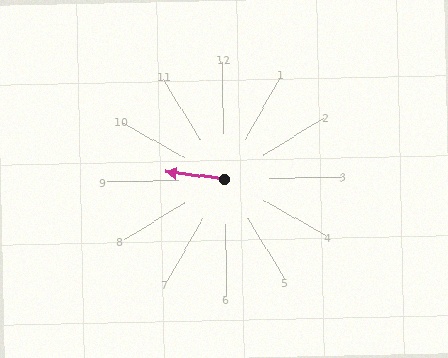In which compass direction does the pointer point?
West.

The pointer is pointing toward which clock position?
Roughly 9 o'clock.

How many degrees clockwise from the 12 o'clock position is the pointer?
Approximately 278 degrees.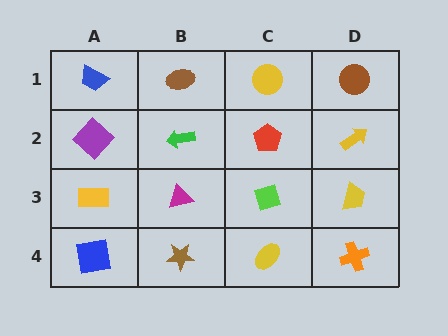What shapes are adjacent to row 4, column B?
A magenta triangle (row 3, column B), a blue square (row 4, column A), a yellow ellipse (row 4, column C).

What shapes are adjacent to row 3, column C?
A red pentagon (row 2, column C), a yellow ellipse (row 4, column C), a magenta triangle (row 3, column B), a yellow trapezoid (row 3, column D).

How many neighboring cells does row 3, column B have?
4.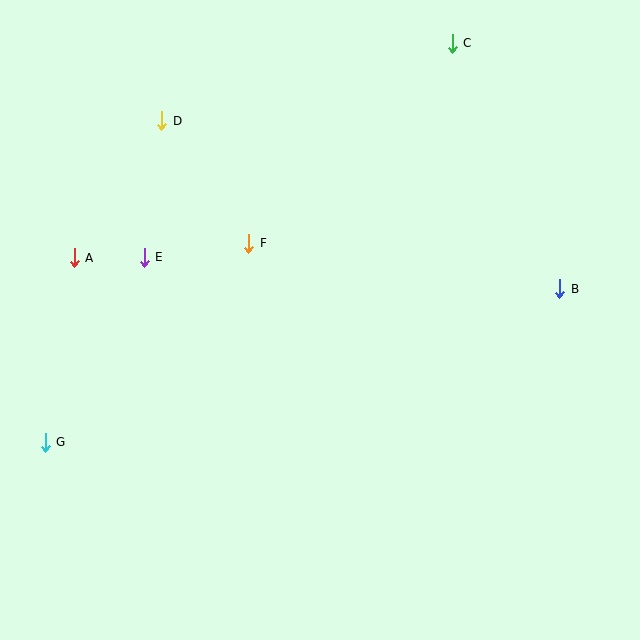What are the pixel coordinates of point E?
Point E is at (144, 257).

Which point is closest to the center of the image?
Point F at (249, 243) is closest to the center.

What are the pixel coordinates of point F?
Point F is at (249, 243).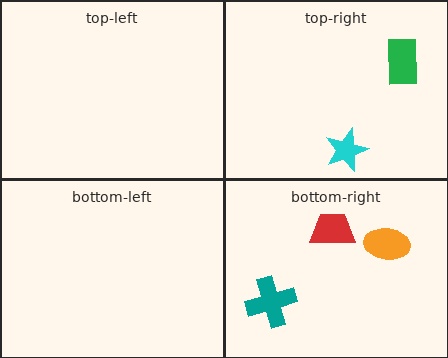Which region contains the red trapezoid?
The bottom-right region.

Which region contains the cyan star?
The top-right region.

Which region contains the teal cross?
The bottom-right region.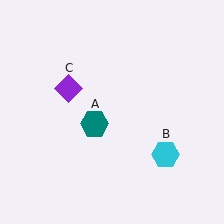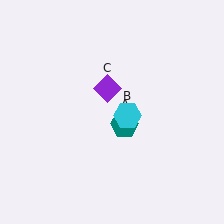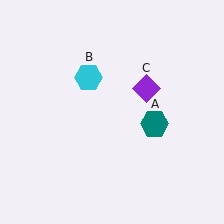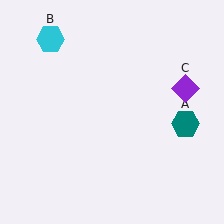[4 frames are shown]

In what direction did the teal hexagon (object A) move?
The teal hexagon (object A) moved right.